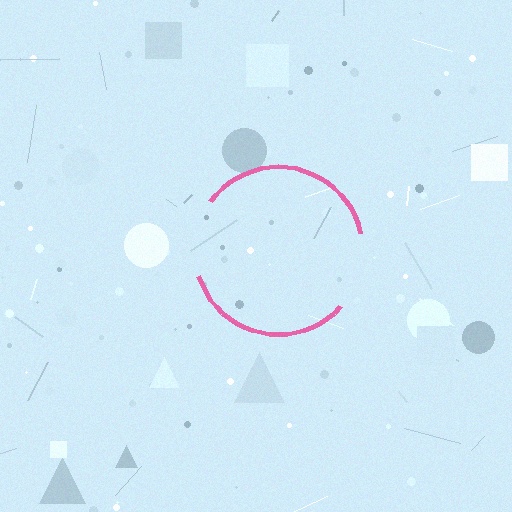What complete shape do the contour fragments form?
The contour fragments form a circle.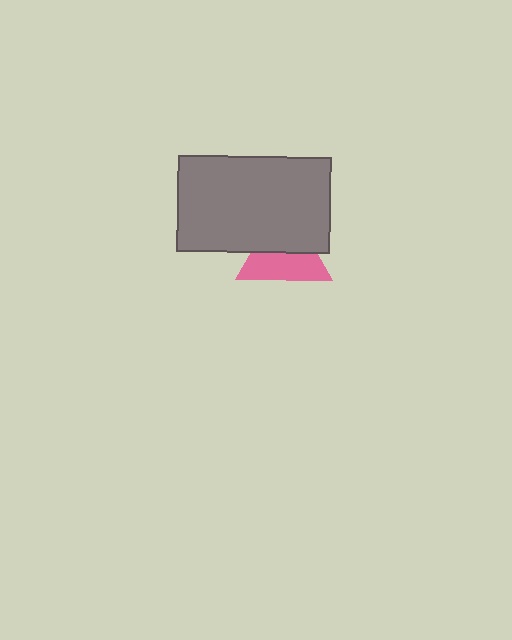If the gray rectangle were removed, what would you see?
You would see the complete pink triangle.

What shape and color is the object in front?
The object in front is a gray rectangle.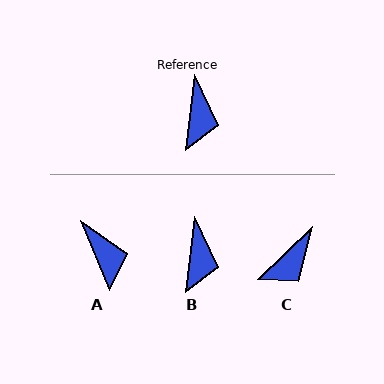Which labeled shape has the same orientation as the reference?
B.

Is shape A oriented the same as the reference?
No, it is off by about 29 degrees.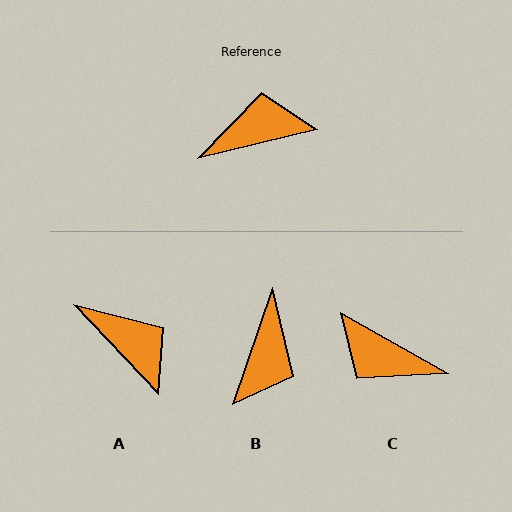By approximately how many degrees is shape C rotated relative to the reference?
Approximately 137 degrees counter-clockwise.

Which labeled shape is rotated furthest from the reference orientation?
C, about 137 degrees away.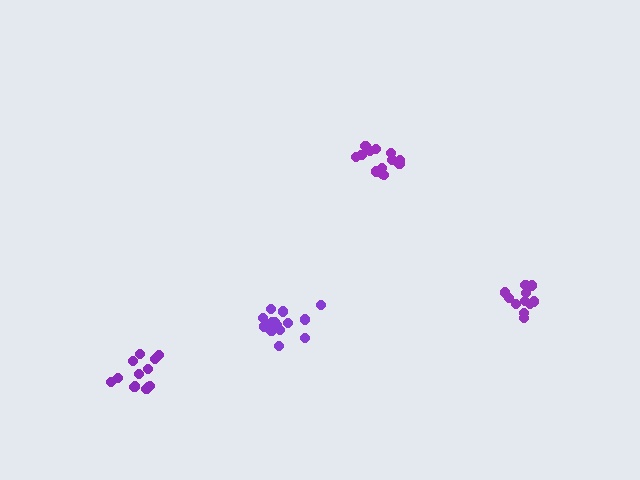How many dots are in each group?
Group 1: 14 dots, Group 2: 13 dots, Group 3: 11 dots, Group 4: 13 dots (51 total).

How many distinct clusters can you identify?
There are 4 distinct clusters.